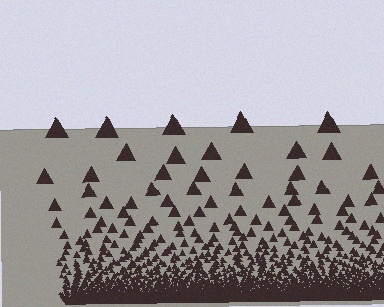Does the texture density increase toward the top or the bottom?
Density increases toward the bottom.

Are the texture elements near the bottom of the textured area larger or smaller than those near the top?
Smaller. The gradient is inverted — elements near the bottom are smaller and denser.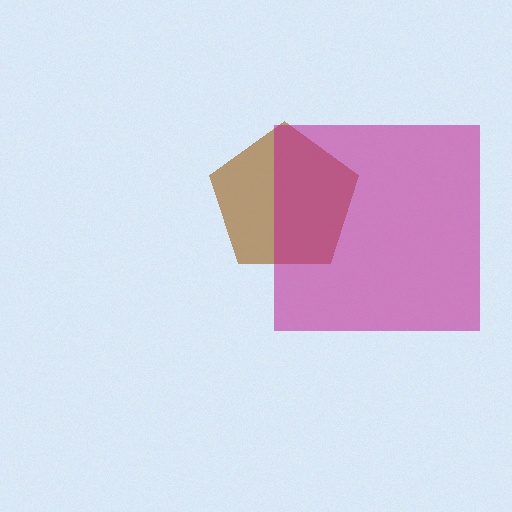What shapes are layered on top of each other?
The layered shapes are: a brown pentagon, a magenta square.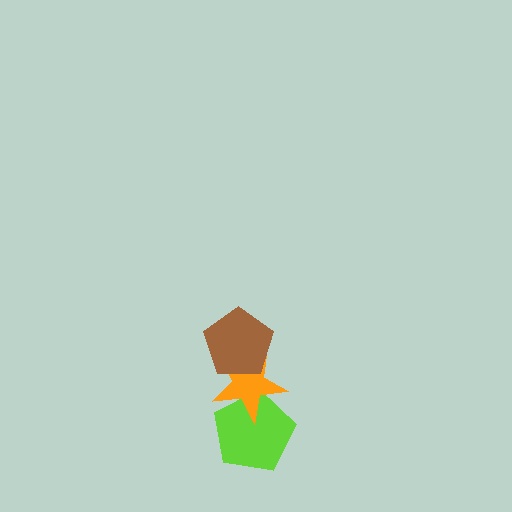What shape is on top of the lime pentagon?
The orange star is on top of the lime pentagon.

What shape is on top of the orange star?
The brown pentagon is on top of the orange star.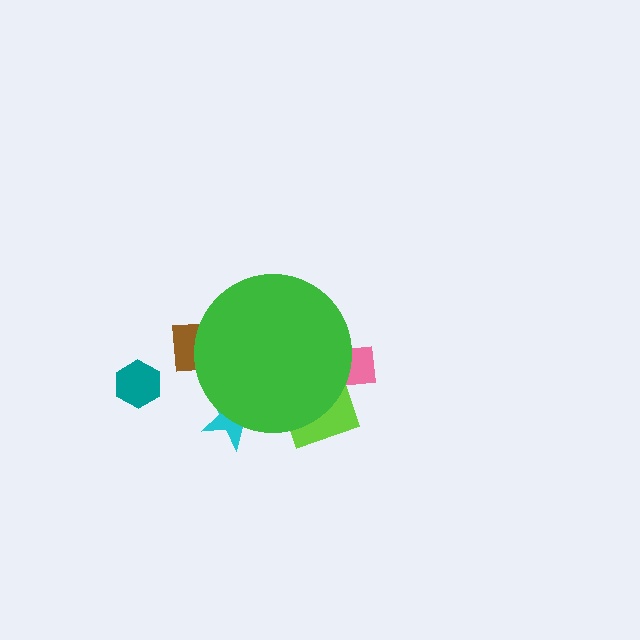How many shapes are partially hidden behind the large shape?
4 shapes are partially hidden.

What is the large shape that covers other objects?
A green circle.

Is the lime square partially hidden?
Yes, the lime square is partially hidden behind the green circle.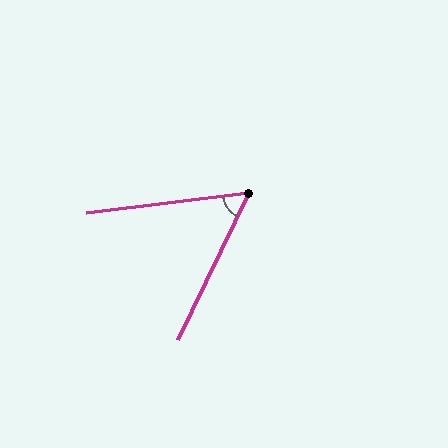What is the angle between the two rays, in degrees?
Approximately 57 degrees.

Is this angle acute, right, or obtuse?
It is acute.